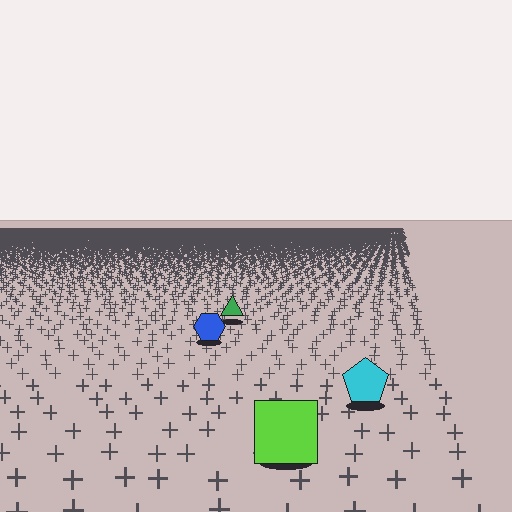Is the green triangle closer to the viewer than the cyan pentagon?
No. The cyan pentagon is closer — you can tell from the texture gradient: the ground texture is coarser near it.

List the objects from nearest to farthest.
From nearest to farthest: the lime square, the cyan pentagon, the blue hexagon, the green triangle.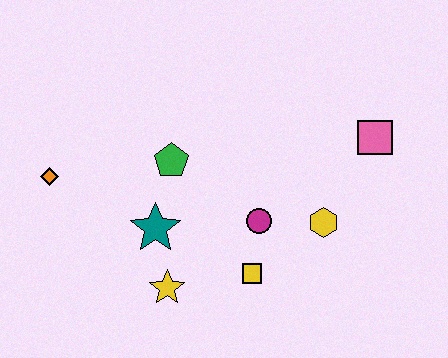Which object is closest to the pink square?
The yellow hexagon is closest to the pink square.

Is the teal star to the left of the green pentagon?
Yes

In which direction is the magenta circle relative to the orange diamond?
The magenta circle is to the right of the orange diamond.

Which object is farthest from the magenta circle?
The orange diamond is farthest from the magenta circle.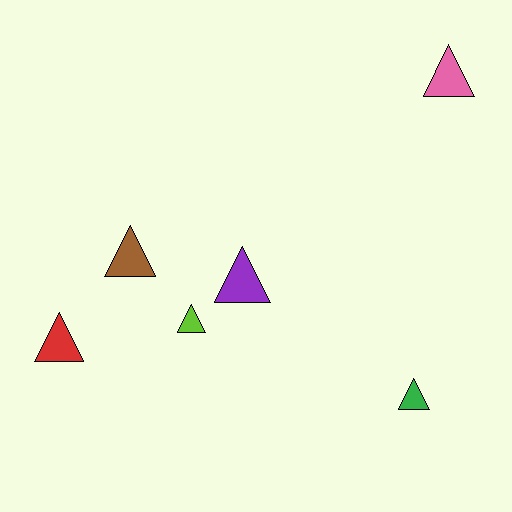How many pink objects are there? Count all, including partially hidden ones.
There is 1 pink object.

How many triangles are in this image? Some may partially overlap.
There are 6 triangles.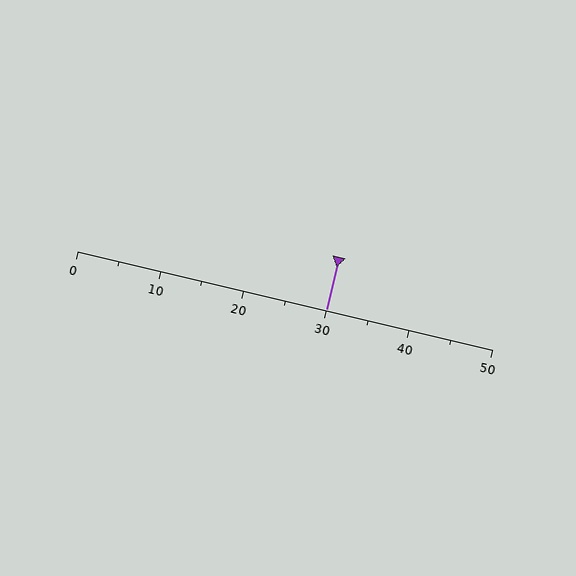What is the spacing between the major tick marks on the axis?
The major ticks are spaced 10 apart.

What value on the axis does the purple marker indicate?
The marker indicates approximately 30.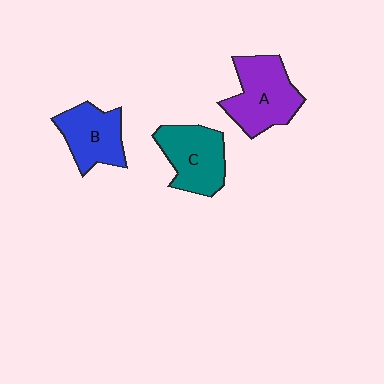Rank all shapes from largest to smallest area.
From largest to smallest: A (purple), C (teal), B (blue).